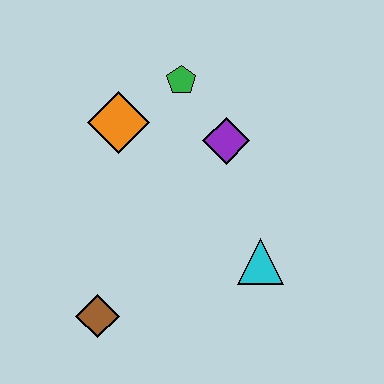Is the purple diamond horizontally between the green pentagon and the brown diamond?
No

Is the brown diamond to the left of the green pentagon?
Yes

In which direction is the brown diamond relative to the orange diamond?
The brown diamond is below the orange diamond.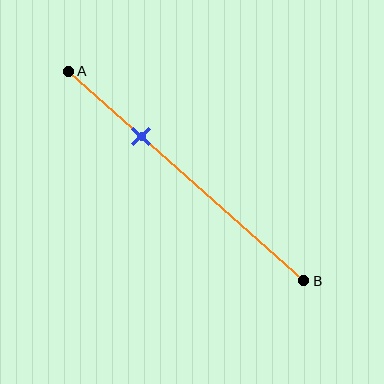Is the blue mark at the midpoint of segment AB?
No, the mark is at about 30% from A, not at the 50% midpoint.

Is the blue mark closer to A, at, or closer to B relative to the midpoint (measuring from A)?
The blue mark is closer to point A than the midpoint of segment AB.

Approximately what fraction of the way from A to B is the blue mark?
The blue mark is approximately 30% of the way from A to B.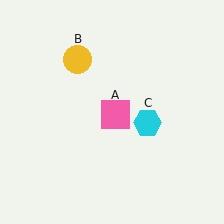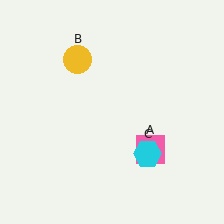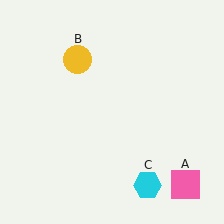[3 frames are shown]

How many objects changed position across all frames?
2 objects changed position: pink square (object A), cyan hexagon (object C).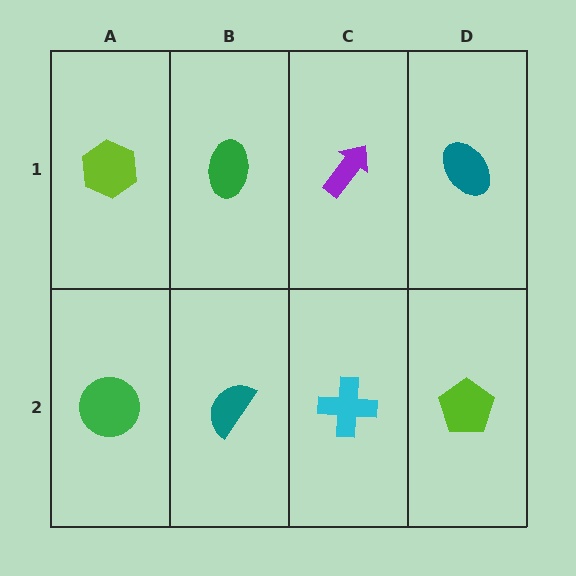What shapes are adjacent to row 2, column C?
A purple arrow (row 1, column C), a teal semicircle (row 2, column B), a lime pentagon (row 2, column D).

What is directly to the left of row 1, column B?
A lime hexagon.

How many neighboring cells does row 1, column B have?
3.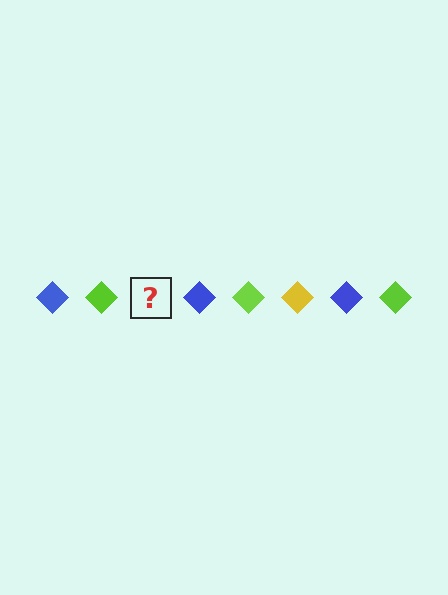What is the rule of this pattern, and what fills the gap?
The rule is that the pattern cycles through blue, lime, yellow diamonds. The gap should be filled with a yellow diamond.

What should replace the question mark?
The question mark should be replaced with a yellow diamond.